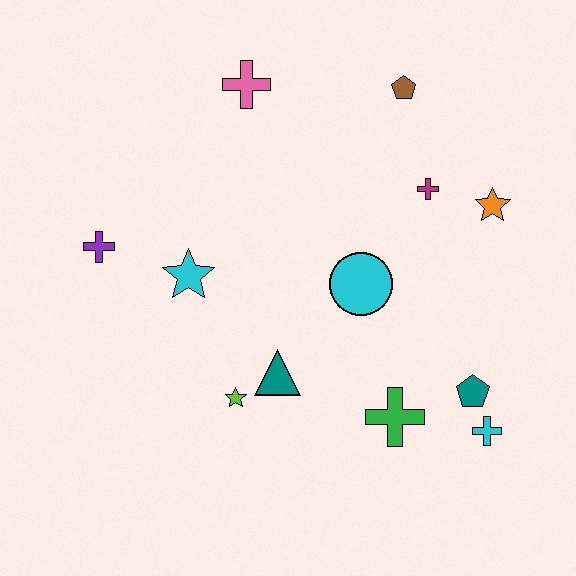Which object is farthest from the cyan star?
The cyan cross is farthest from the cyan star.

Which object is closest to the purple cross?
The cyan star is closest to the purple cross.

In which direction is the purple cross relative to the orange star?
The purple cross is to the left of the orange star.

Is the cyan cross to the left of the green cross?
No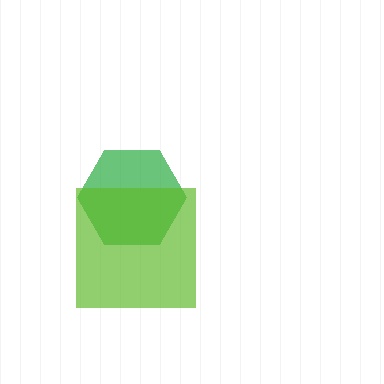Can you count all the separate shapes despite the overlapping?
Yes, there are 2 separate shapes.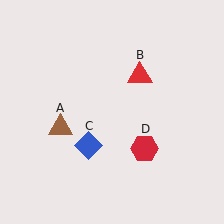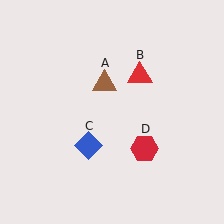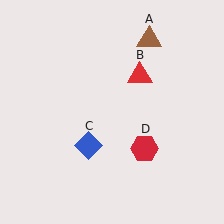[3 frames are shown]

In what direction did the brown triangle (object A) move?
The brown triangle (object A) moved up and to the right.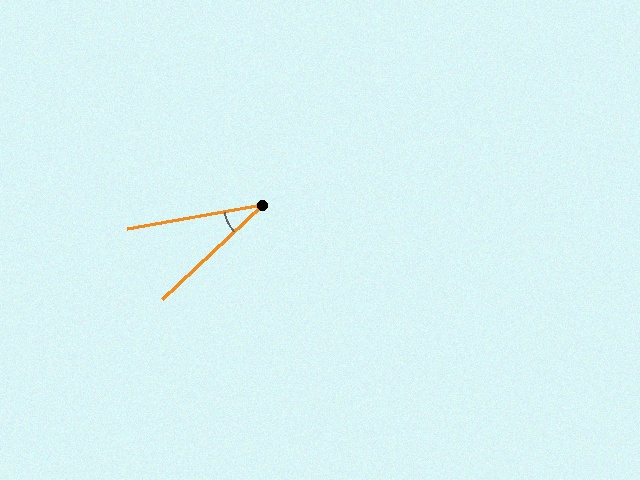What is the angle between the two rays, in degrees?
Approximately 33 degrees.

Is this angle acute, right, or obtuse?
It is acute.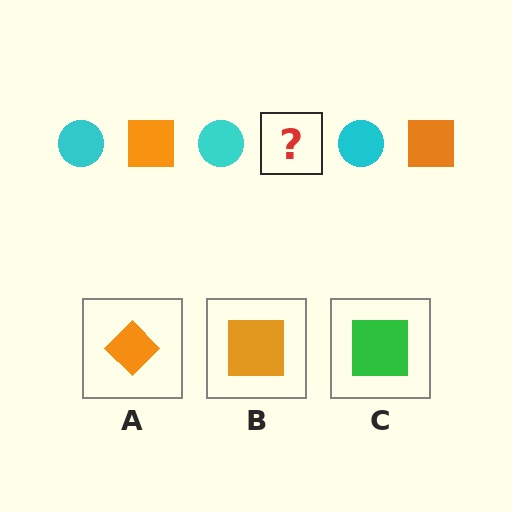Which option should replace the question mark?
Option B.